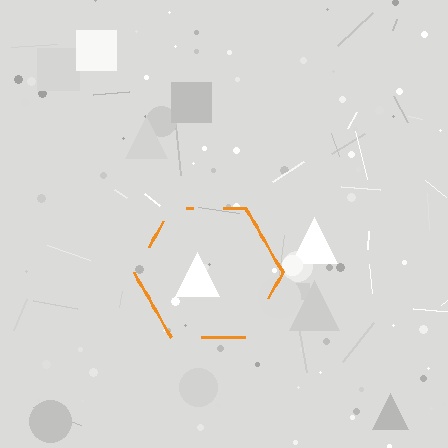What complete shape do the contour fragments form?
The contour fragments form a hexagon.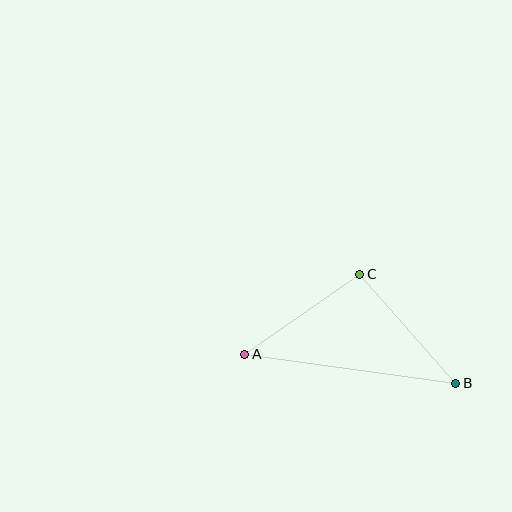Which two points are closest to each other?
Points A and C are closest to each other.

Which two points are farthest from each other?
Points A and B are farthest from each other.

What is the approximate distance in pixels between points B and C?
The distance between B and C is approximately 145 pixels.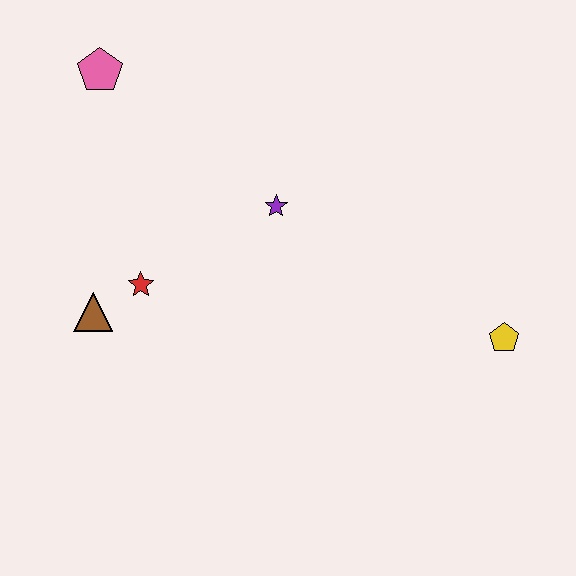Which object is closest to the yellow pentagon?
The purple star is closest to the yellow pentagon.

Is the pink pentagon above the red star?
Yes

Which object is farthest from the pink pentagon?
The yellow pentagon is farthest from the pink pentagon.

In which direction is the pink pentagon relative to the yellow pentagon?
The pink pentagon is to the left of the yellow pentagon.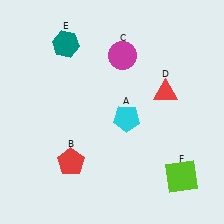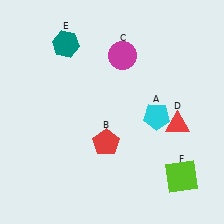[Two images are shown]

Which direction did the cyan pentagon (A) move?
The cyan pentagon (A) moved right.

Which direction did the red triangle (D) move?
The red triangle (D) moved down.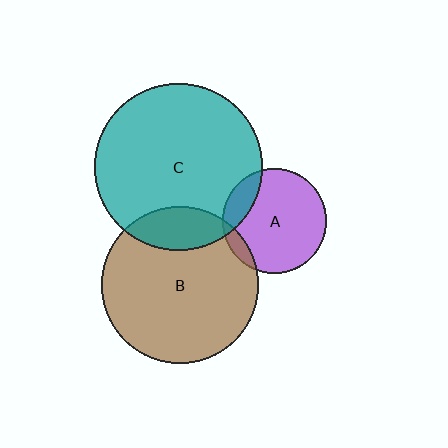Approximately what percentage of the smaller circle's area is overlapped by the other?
Approximately 20%.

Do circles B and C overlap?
Yes.